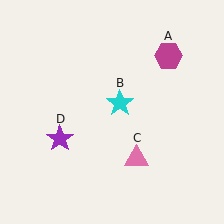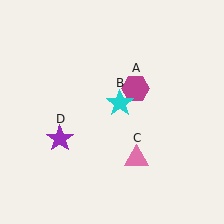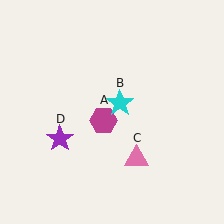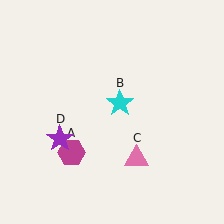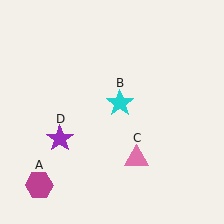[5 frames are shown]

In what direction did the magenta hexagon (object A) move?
The magenta hexagon (object A) moved down and to the left.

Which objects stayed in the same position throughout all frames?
Cyan star (object B) and pink triangle (object C) and purple star (object D) remained stationary.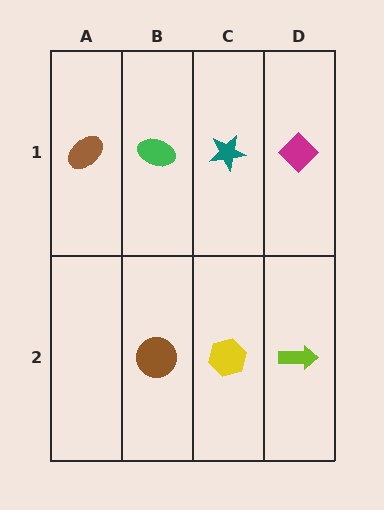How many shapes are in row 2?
3 shapes.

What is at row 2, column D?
A lime arrow.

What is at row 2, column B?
A brown circle.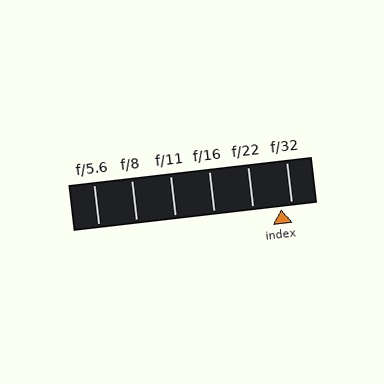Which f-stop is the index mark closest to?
The index mark is closest to f/32.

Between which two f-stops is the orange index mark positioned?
The index mark is between f/22 and f/32.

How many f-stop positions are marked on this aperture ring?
There are 6 f-stop positions marked.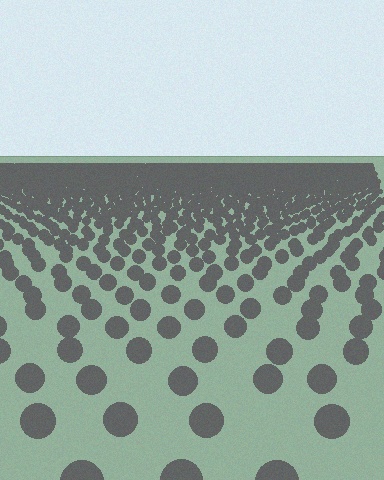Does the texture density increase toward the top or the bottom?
Density increases toward the top.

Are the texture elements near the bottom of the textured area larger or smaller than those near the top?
Larger. Near the bottom, elements are closer to the viewer and appear at a bigger on-screen size.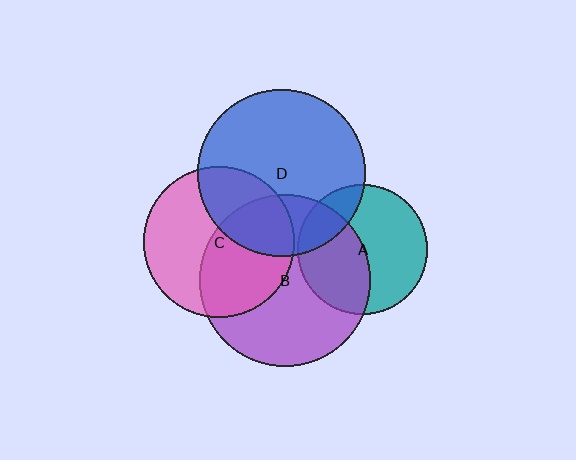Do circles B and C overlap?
Yes.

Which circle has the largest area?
Circle B (purple).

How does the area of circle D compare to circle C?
Approximately 1.2 times.